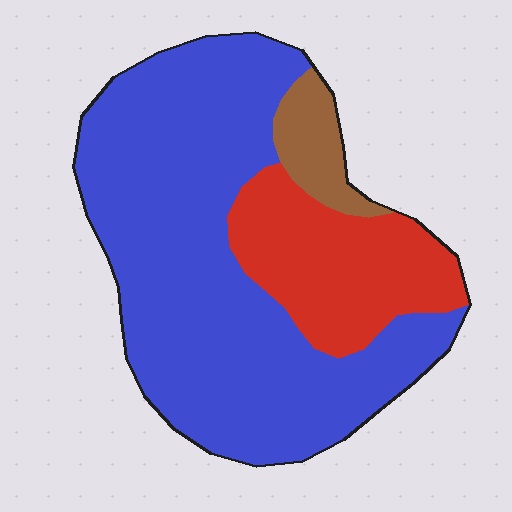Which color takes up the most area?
Blue, at roughly 70%.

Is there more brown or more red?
Red.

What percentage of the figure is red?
Red takes up about one quarter (1/4) of the figure.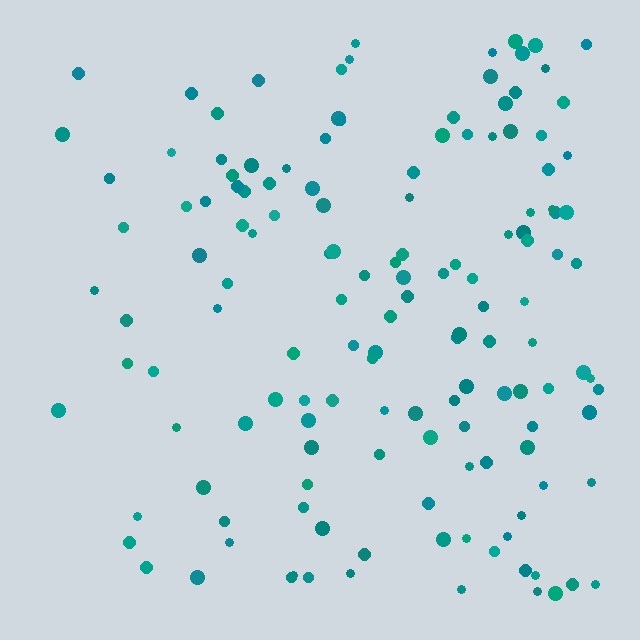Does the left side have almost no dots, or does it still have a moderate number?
Still a moderate number, just noticeably fewer than the right.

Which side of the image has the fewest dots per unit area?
The left.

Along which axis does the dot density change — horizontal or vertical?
Horizontal.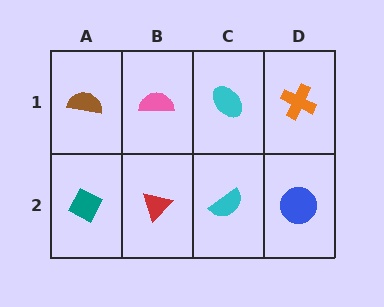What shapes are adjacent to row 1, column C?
A cyan semicircle (row 2, column C), a pink semicircle (row 1, column B), an orange cross (row 1, column D).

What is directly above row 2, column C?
A cyan ellipse.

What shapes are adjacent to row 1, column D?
A blue circle (row 2, column D), a cyan ellipse (row 1, column C).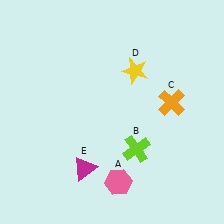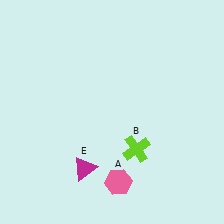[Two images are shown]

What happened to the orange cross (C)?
The orange cross (C) was removed in Image 2. It was in the top-right area of Image 1.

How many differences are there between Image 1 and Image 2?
There are 2 differences between the two images.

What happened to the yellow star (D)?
The yellow star (D) was removed in Image 2. It was in the top-right area of Image 1.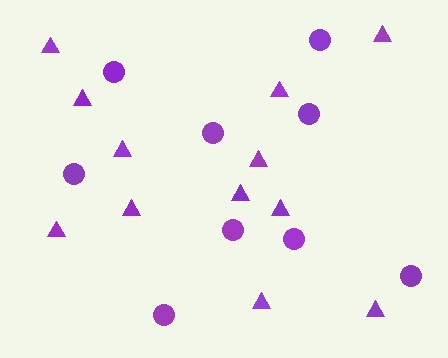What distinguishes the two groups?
There are 2 groups: one group of triangles (12) and one group of circles (9).